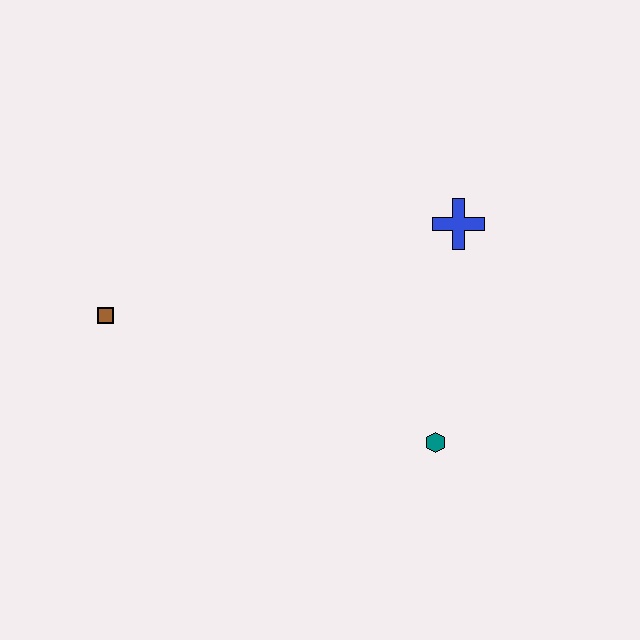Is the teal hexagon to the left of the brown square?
No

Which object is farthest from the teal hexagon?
The brown square is farthest from the teal hexagon.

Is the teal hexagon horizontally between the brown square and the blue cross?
Yes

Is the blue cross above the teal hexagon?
Yes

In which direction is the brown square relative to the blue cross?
The brown square is to the left of the blue cross.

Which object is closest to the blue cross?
The teal hexagon is closest to the blue cross.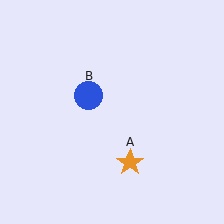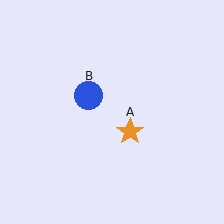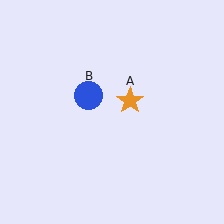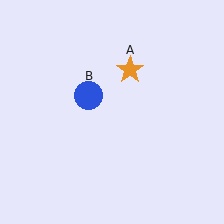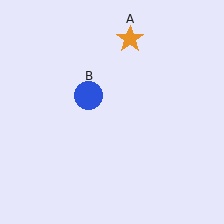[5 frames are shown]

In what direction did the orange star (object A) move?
The orange star (object A) moved up.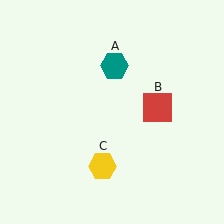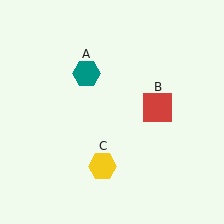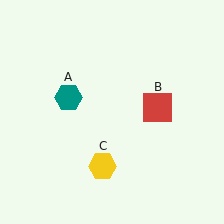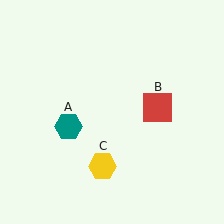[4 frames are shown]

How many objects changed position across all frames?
1 object changed position: teal hexagon (object A).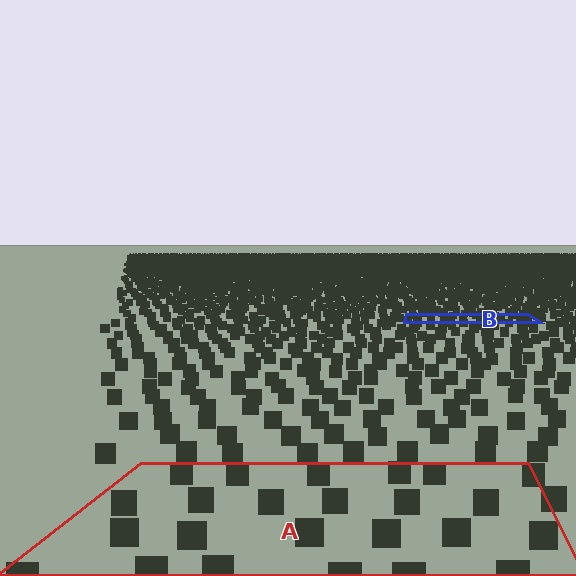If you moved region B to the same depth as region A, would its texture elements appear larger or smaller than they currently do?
They would appear larger. At a closer depth, the same texture elements are projected at a bigger on-screen size.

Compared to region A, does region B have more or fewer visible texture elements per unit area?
Region B has more texture elements per unit area — they are packed more densely because it is farther away.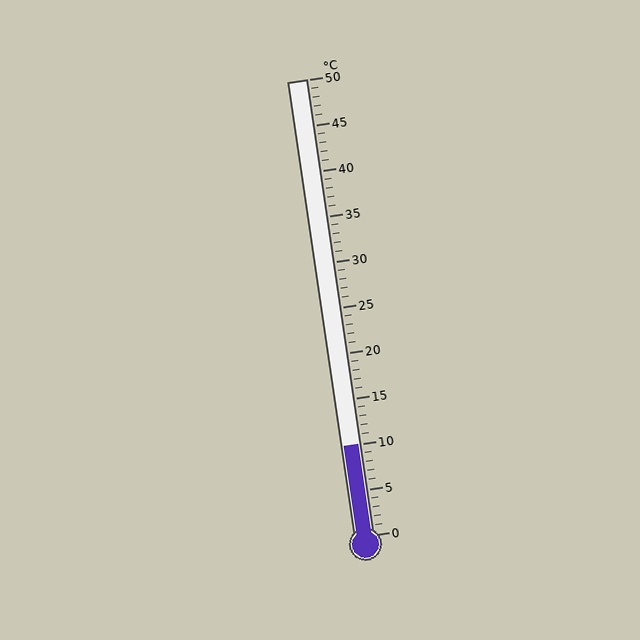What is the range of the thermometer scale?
The thermometer scale ranges from 0°C to 50°C.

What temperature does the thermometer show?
The thermometer shows approximately 10°C.